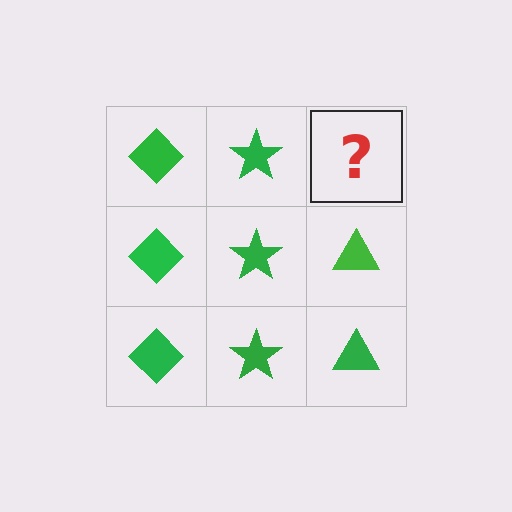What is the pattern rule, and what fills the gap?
The rule is that each column has a consistent shape. The gap should be filled with a green triangle.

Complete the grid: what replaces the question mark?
The question mark should be replaced with a green triangle.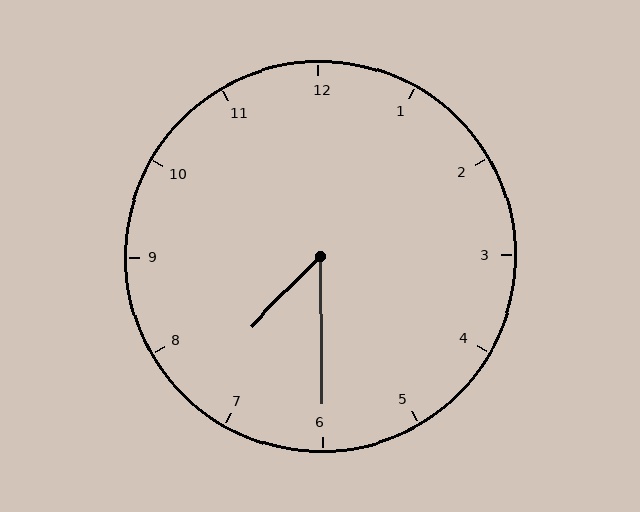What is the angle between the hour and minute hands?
Approximately 45 degrees.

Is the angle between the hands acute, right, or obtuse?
It is acute.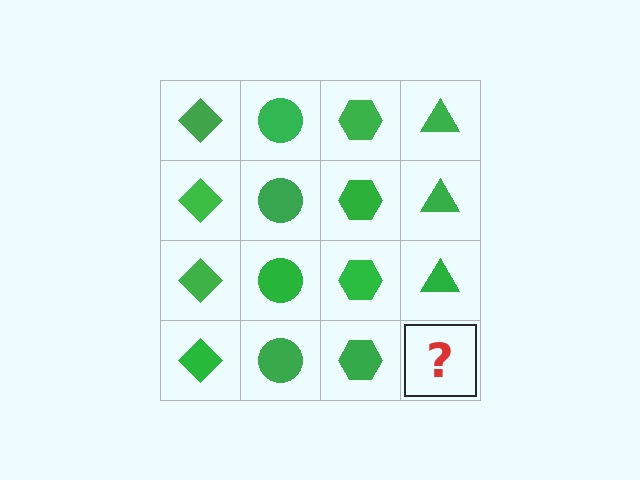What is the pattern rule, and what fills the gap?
The rule is that each column has a consistent shape. The gap should be filled with a green triangle.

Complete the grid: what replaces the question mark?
The question mark should be replaced with a green triangle.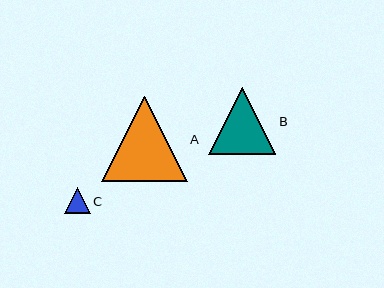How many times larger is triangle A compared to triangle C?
Triangle A is approximately 3.3 times the size of triangle C.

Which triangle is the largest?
Triangle A is the largest with a size of approximately 85 pixels.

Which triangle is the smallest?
Triangle C is the smallest with a size of approximately 26 pixels.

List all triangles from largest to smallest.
From largest to smallest: A, B, C.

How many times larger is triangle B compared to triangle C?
Triangle B is approximately 2.6 times the size of triangle C.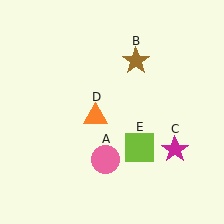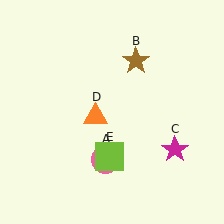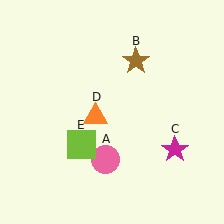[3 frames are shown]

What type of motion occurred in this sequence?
The lime square (object E) rotated clockwise around the center of the scene.